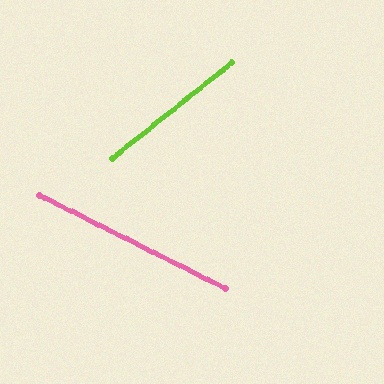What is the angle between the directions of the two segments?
Approximately 65 degrees.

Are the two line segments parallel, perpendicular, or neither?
Neither parallel nor perpendicular — they differ by about 65°.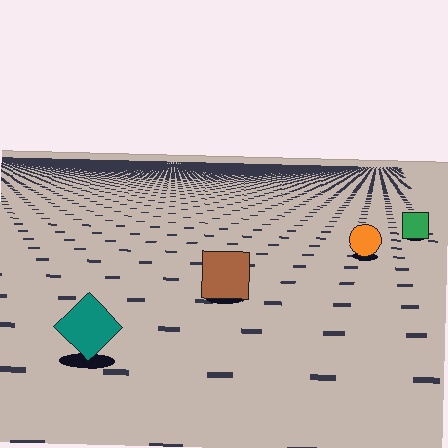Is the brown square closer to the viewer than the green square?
Yes. The brown square is closer — you can tell from the texture gradient: the ground texture is coarser near it.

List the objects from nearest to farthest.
From nearest to farthest: the teal diamond, the brown square, the orange circle, the green square.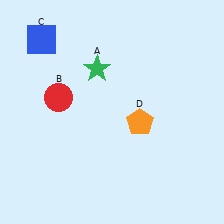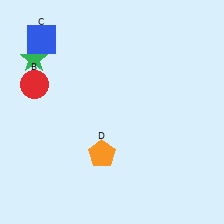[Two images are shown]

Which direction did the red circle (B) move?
The red circle (B) moved left.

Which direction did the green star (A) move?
The green star (A) moved left.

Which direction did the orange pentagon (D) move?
The orange pentagon (D) moved left.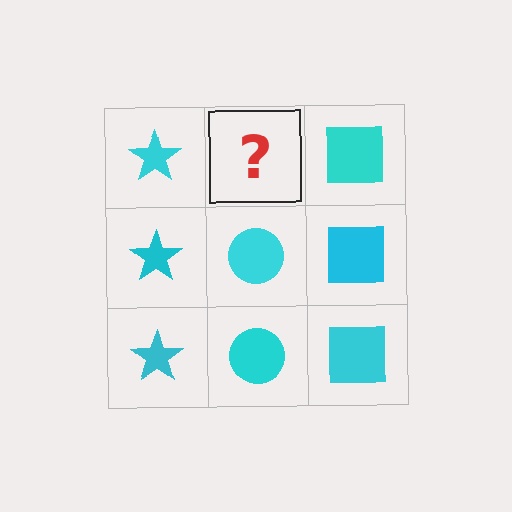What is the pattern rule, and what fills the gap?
The rule is that each column has a consistent shape. The gap should be filled with a cyan circle.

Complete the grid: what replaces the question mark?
The question mark should be replaced with a cyan circle.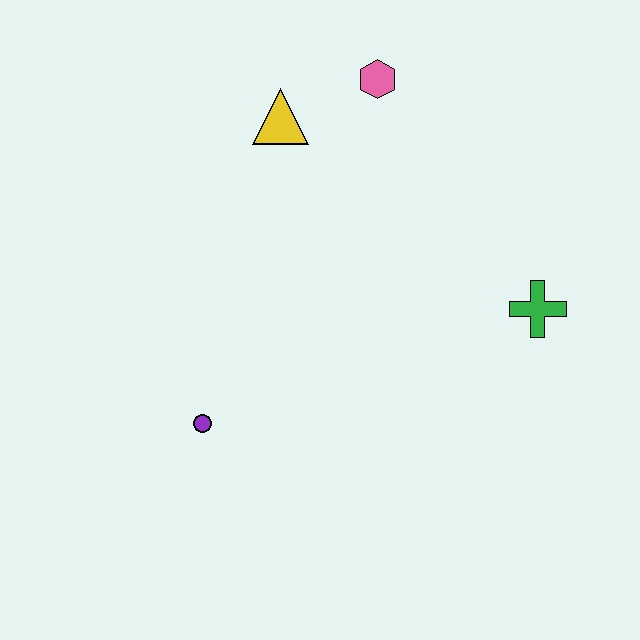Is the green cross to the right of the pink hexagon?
Yes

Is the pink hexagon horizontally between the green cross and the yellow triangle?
Yes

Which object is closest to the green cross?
The pink hexagon is closest to the green cross.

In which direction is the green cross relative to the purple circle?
The green cross is to the right of the purple circle.